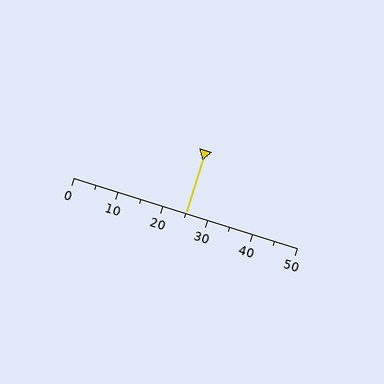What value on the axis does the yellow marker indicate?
The marker indicates approximately 25.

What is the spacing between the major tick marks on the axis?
The major ticks are spaced 10 apart.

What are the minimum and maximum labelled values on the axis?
The axis runs from 0 to 50.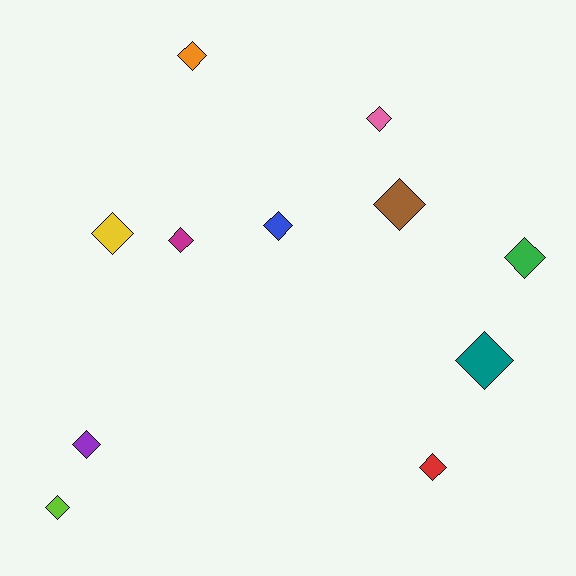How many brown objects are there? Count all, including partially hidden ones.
There is 1 brown object.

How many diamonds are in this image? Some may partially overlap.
There are 11 diamonds.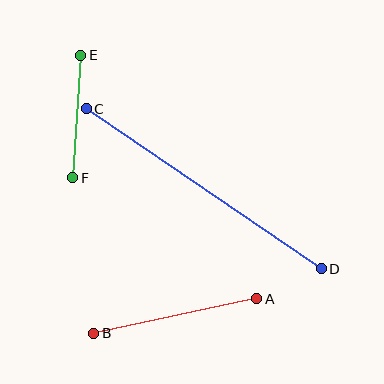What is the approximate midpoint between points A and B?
The midpoint is at approximately (175, 316) pixels.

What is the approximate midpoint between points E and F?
The midpoint is at approximately (77, 116) pixels.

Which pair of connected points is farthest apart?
Points C and D are farthest apart.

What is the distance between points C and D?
The distance is approximately 284 pixels.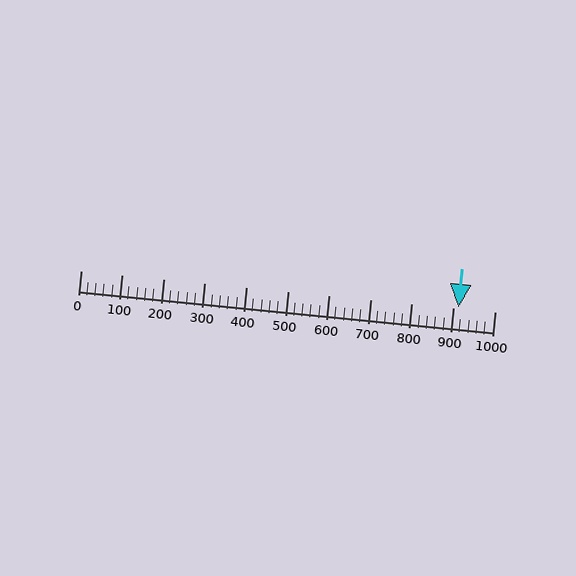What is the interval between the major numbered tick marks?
The major tick marks are spaced 100 units apart.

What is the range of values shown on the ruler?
The ruler shows values from 0 to 1000.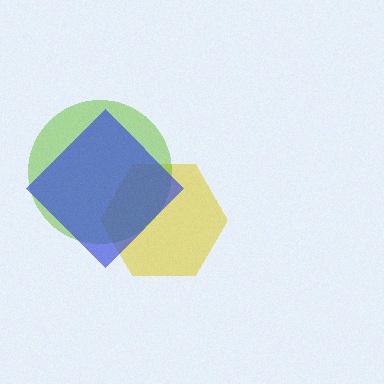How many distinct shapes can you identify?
There are 3 distinct shapes: a yellow hexagon, a lime circle, a blue diamond.